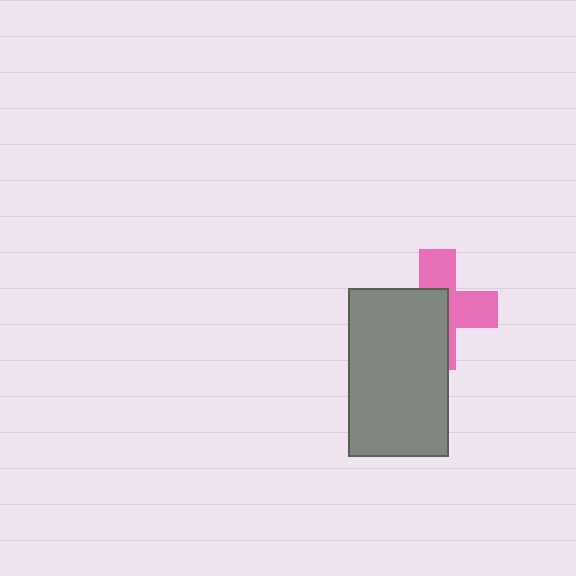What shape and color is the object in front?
The object in front is a gray rectangle.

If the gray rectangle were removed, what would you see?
You would see the complete pink cross.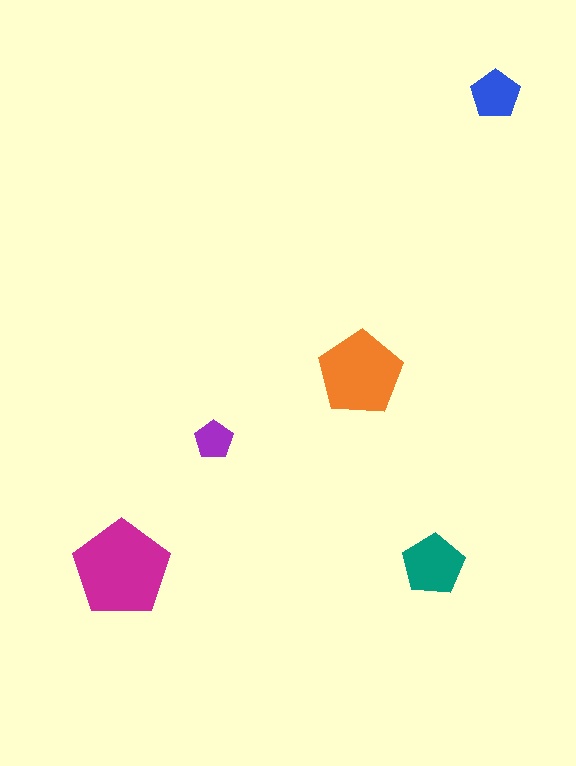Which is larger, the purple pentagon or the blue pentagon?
The blue one.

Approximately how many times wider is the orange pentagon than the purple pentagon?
About 2 times wider.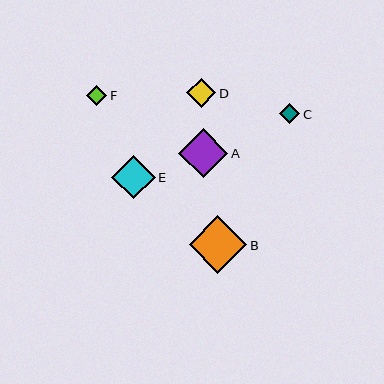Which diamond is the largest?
Diamond B is the largest with a size of approximately 57 pixels.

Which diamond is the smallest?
Diamond F is the smallest with a size of approximately 20 pixels.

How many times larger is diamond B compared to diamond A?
Diamond B is approximately 1.2 times the size of diamond A.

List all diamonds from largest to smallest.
From largest to smallest: B, A, E, D, C, F.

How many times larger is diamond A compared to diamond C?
Diamond A is approximately 2.4 times the size of diamond C.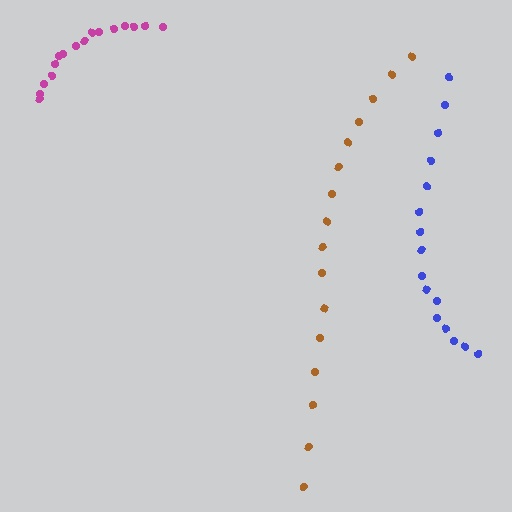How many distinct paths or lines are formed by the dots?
There are 3 distinct paths.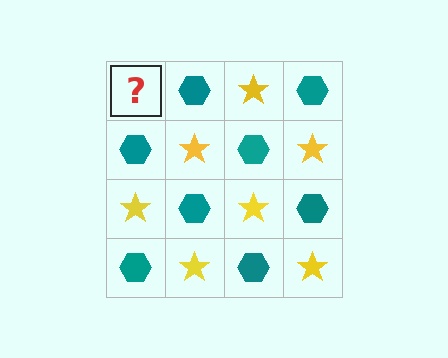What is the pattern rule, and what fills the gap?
The rule is that it alternates yellow star and teal hexagon in a checkerboard pattern. The gap should be filled with a yellow star.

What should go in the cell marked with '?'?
The missing cell should contain a yellow star.